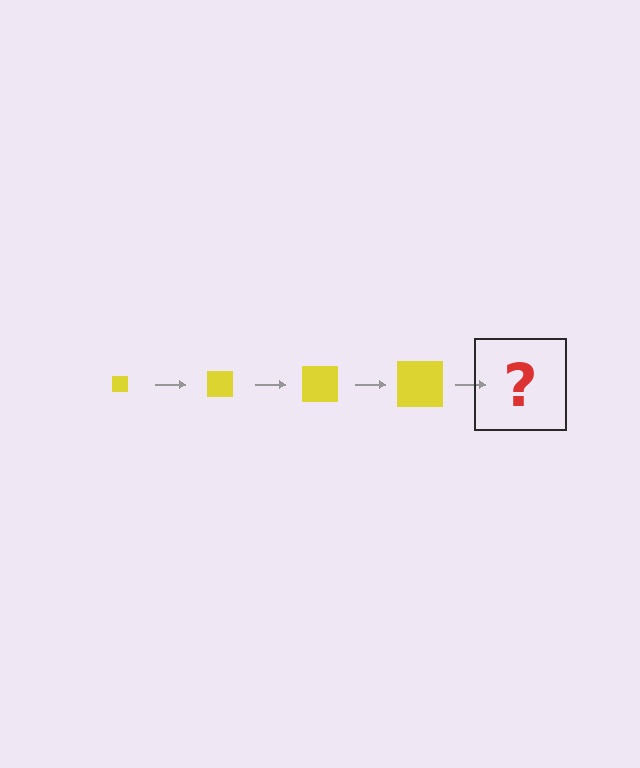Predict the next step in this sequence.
The next step is a yellow square, larger than the previous one.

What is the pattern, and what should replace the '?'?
The pattern is that the square gets progressively larger each step. The '?' should be a yellow square, larger than the previous one.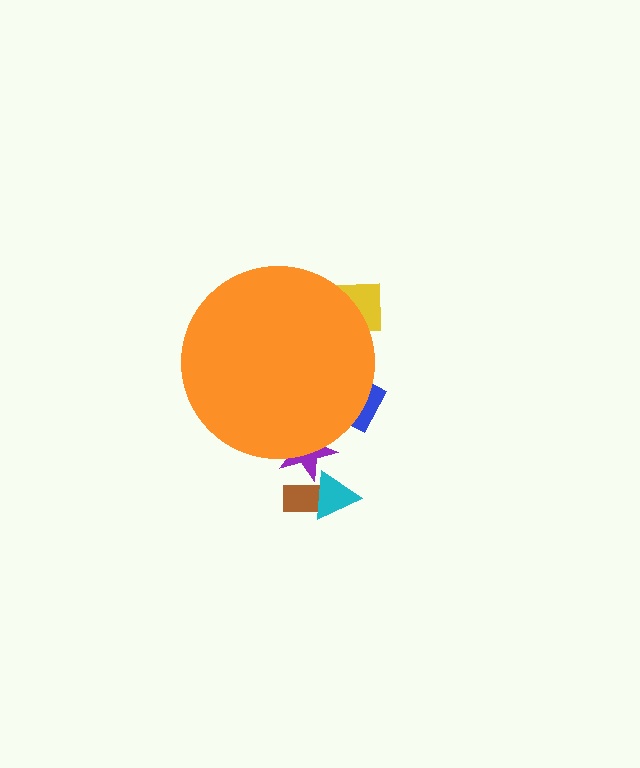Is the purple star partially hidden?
Yes, the purple star is partially hidden behind the orange circle.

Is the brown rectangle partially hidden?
No, the brown rectangle is fully visible.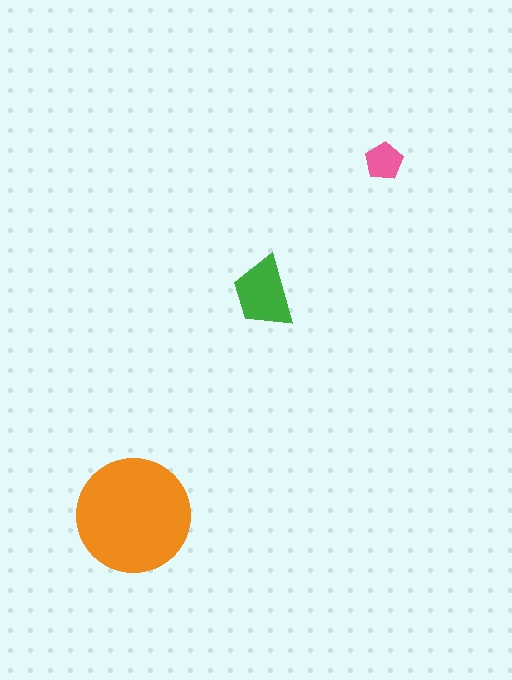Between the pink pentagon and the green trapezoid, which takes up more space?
The green trapezoid.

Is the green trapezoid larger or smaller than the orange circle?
Smaller.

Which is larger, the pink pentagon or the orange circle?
The orange circle.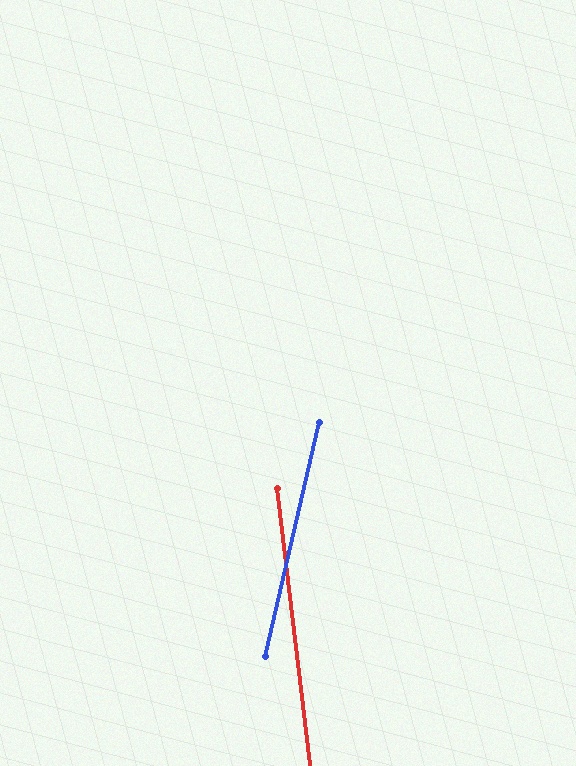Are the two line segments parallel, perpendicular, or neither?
Neither parallel nor perpendicular — they differ by about 20°.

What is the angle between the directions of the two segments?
Approximately 20 degrees.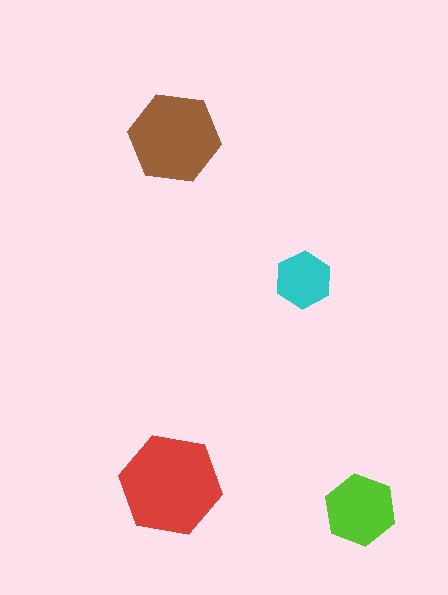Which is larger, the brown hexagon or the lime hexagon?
The brown one.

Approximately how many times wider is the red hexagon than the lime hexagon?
About 1.5 times wider.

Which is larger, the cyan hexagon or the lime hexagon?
The lime one.